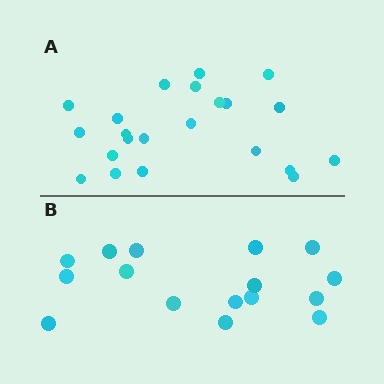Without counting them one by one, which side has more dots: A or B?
Region A (the top region) has more dots.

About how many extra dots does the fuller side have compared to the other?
Region A has about 6 more dots than region B.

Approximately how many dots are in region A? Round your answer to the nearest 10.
About 20 dots. (The exact count is 22, which rounds to 20.)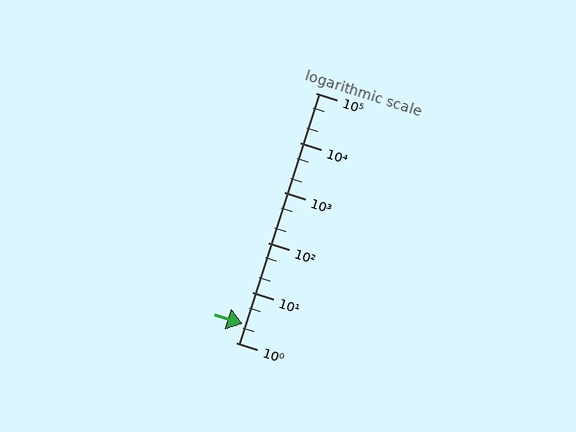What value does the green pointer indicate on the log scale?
The pointer indicates approximately 2.4.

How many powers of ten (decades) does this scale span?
The scale spans 5 decades, from 1 to 100000.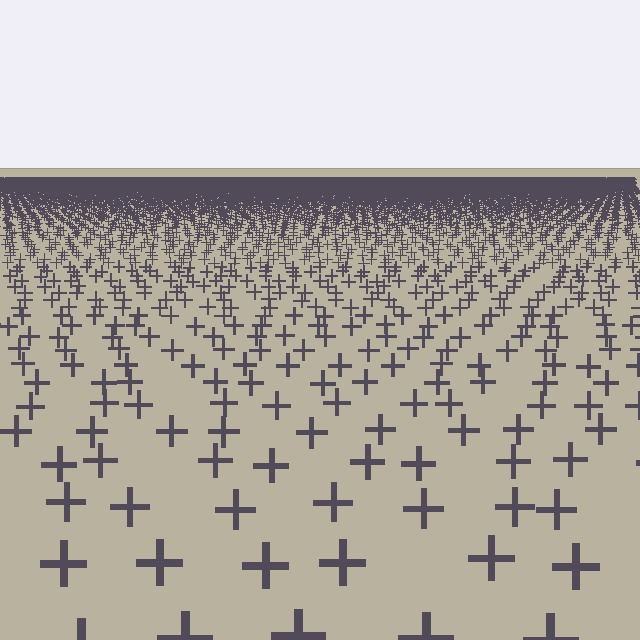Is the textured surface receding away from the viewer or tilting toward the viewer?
The surface is receding away from the viewer. Texture elements get smaller and denser toward the top.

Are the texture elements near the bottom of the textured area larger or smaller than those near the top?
Larger. Near the bottom, elements are closer to the viewer and appear at a bigger on-screen size.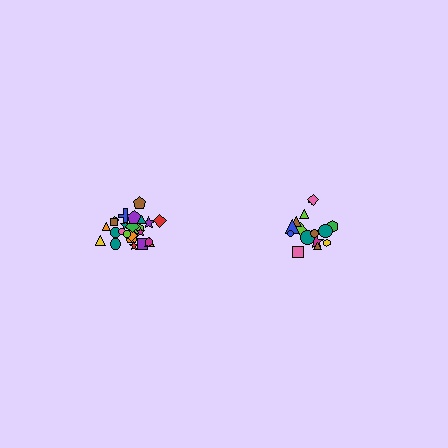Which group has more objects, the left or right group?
The left group.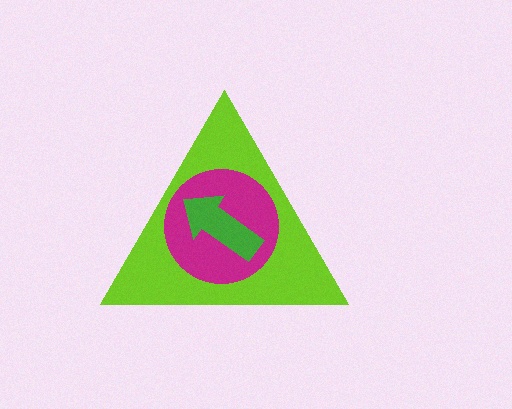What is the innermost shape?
The green arrow.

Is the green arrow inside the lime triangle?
Yes.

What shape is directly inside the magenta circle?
The green arrow.